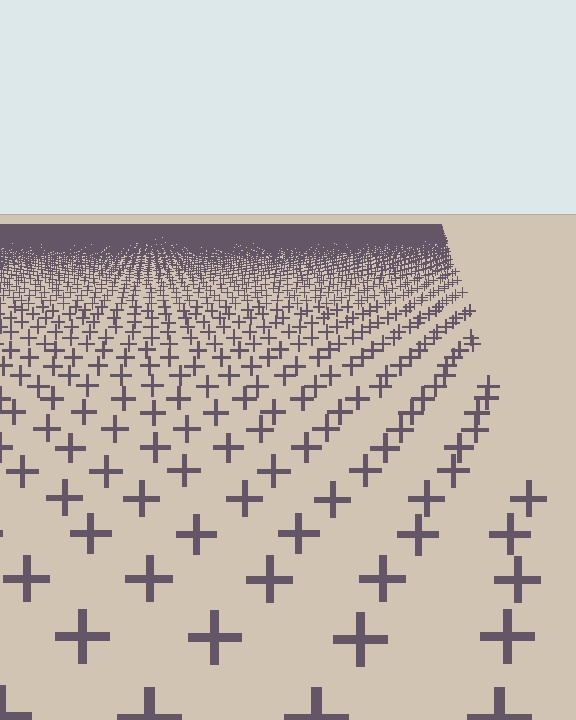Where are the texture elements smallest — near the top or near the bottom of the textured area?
Near the top.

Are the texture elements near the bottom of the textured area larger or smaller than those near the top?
Larger. Near the bottom, elements are closer to the viewer and appear at a bigger on-screen size.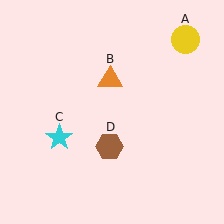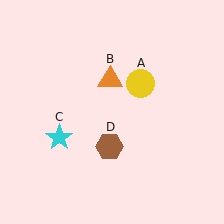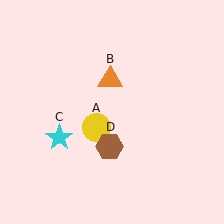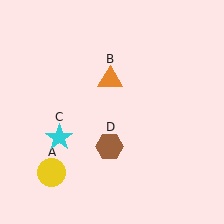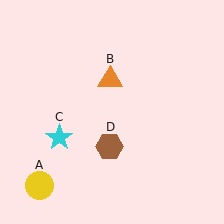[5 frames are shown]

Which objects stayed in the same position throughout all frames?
Orange triangle (object B) and cyan star (object C) and brown hexagon (object D) remained stationary.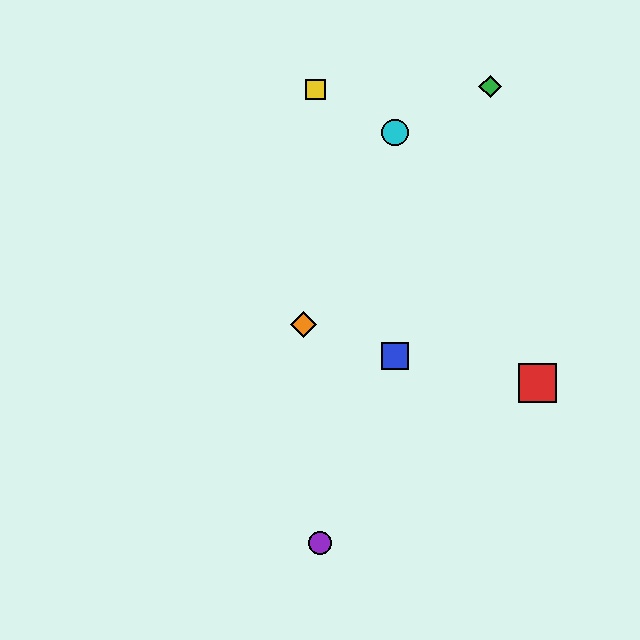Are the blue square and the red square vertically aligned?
No, the blue square is at x≈395 and the red square is at x≈537.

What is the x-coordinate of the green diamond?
The green diamond is at x≈490.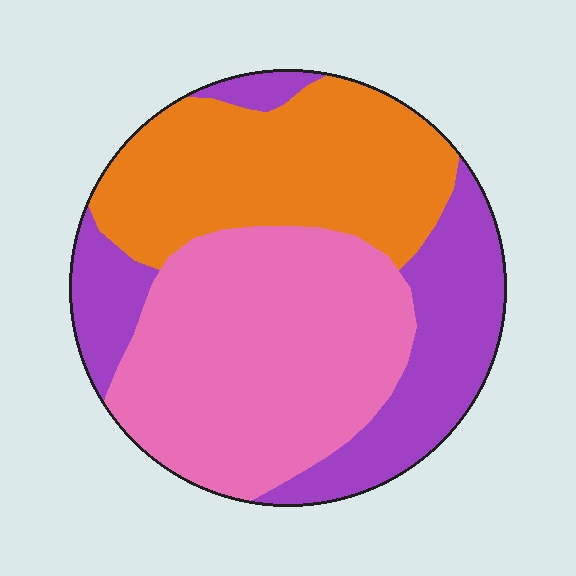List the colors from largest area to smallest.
From largest to smallest: pink, orange, purple.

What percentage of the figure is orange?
Orange takes up between a sixth and a third of the figure.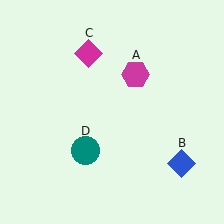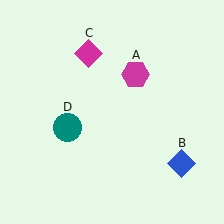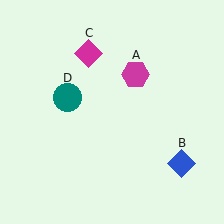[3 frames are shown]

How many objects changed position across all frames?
1 object changed position: teal circle (object D).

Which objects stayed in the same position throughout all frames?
Magenta hexagon (object A) and blue diamond (object B) and magenta diamond (object C) remained stationary.